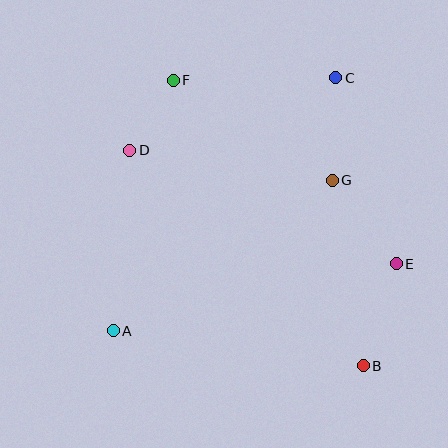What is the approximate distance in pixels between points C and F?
The distance between C and F is approximately 162 pixels.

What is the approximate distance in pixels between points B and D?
The distance between B and D is approximately 318 pixels.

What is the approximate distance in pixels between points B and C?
The distance between B and C is approximately 289 pixels.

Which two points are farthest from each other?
Points B and F are farthest from each other.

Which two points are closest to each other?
Points D and F are closest to each other.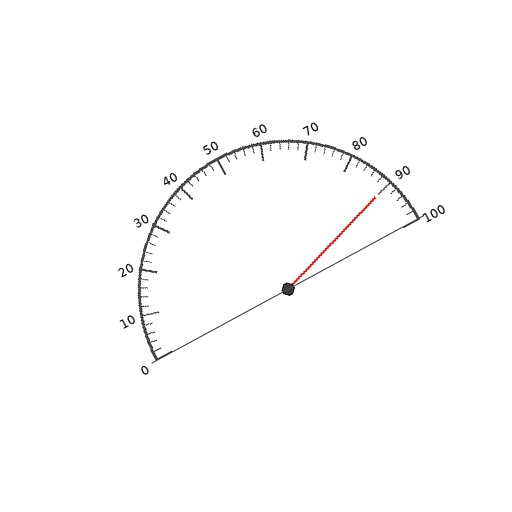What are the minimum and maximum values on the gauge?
The gauge ranges from 0 to 100.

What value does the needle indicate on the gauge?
The needle indicates approximately 90.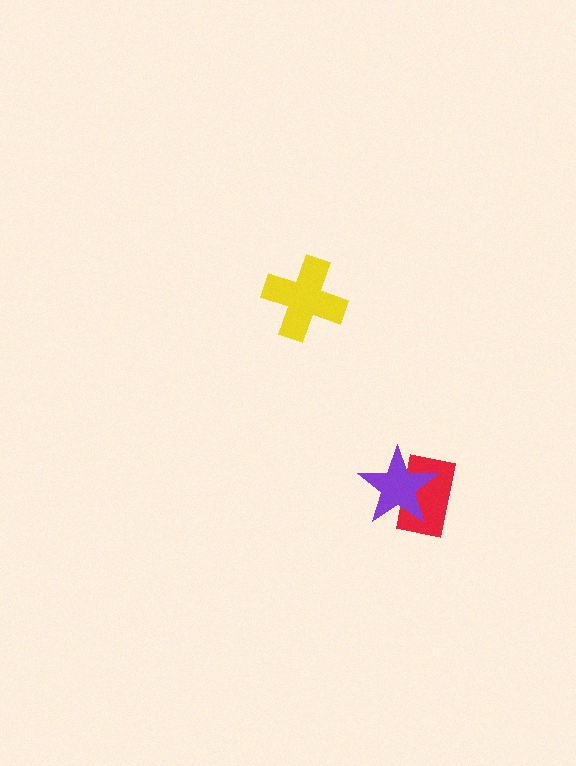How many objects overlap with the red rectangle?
1 object overlaps with the red rectangle.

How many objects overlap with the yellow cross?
0 objects overlap with the yellow cross.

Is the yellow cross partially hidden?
No, no other shape covers it.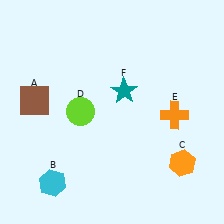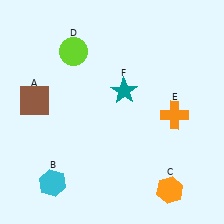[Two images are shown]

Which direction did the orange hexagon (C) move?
The orange hexagon (C) moved down.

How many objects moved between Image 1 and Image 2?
2 objects moved between the two images.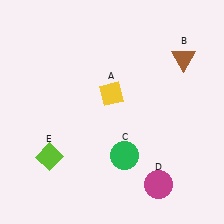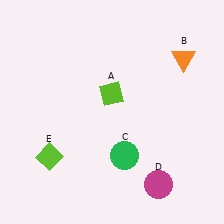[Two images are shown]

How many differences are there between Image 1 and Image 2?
There are 2 differences between the two images.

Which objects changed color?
A changed from yellow to lime. B changed from brown to orange.